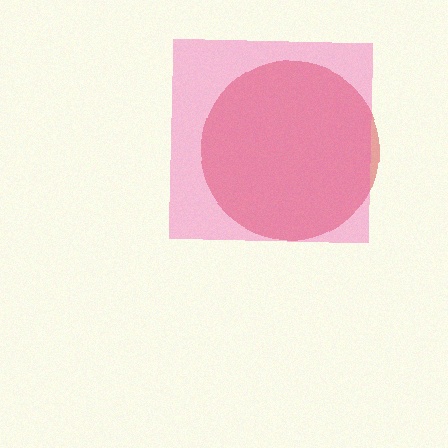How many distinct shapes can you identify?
There are 2 distinct shapes: a red circle, a pink square.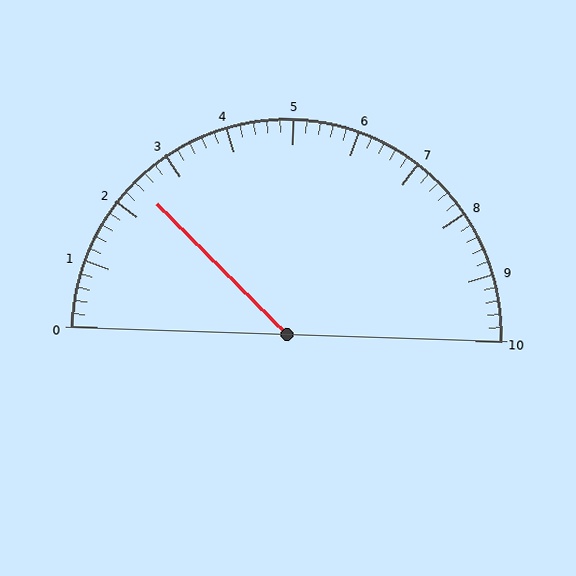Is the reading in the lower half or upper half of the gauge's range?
The reading is in the lower half of the range (0 to 10).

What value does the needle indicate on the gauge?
The needle indicates approximately 2.4.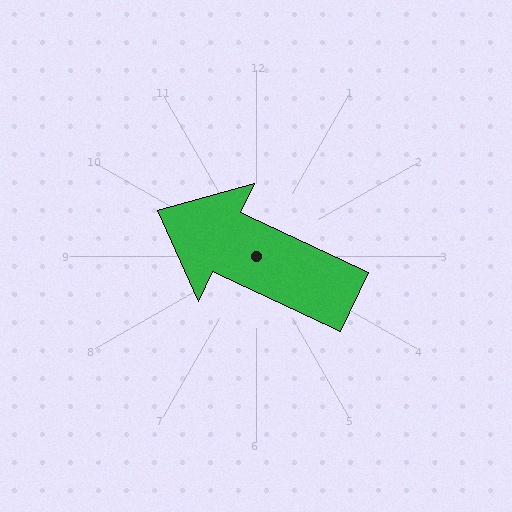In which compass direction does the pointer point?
Northwest.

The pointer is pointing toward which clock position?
Roughly 10 o'clock.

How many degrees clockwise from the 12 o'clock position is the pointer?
Approximately 295 degrees.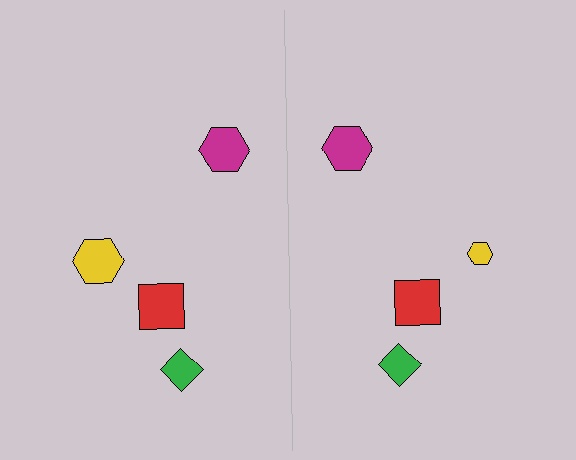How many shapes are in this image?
There are 8 shapes in this image.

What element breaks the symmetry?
The yellow hexagon on the right side has a different size than its mirror counterpart.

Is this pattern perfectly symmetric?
No, the pattern is not perfectly symmetric. The yellow hexagon on the right side has a different size than its mirror counterpart.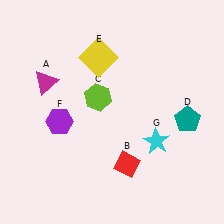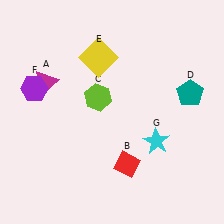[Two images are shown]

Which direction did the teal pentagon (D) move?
The teal pentagon (D) moved up.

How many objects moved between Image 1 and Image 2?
2 objects moved between the two images.